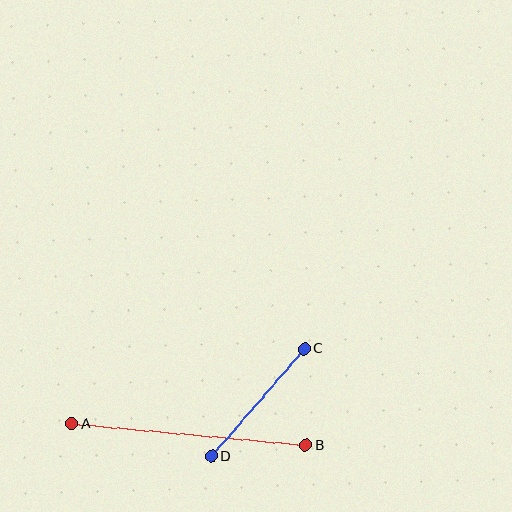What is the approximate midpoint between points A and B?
The midpoint is at approximately (189, 434) pixels.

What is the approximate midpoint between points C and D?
The midpoint is at approximately (258, 403) pixels.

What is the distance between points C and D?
The distance is approximately 141 pixels.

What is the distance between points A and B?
The distance is approximately 235 pixels.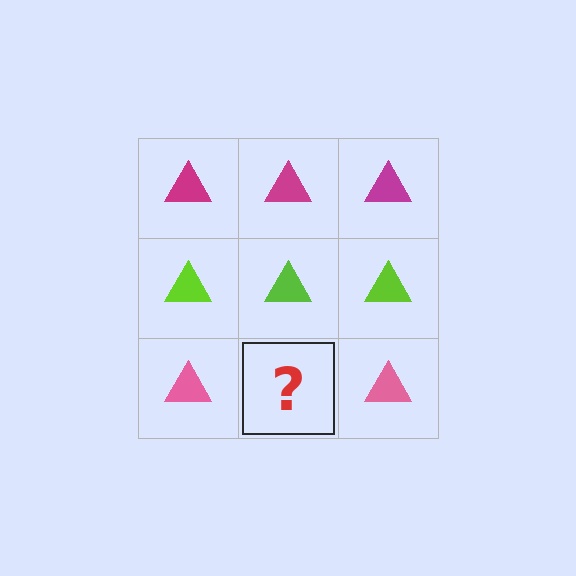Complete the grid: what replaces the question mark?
The question mark should be replaced with a pink triangle.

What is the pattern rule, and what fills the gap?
The rule is that each row has a consistent color. The gap should be filled with a pink triangle.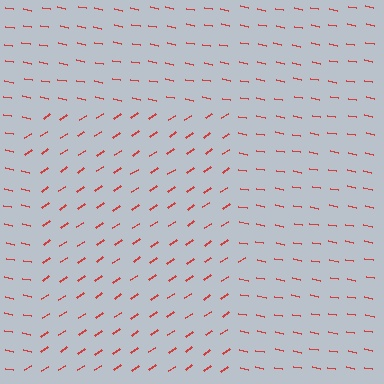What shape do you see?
I see a rectangle.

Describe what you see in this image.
The image is filled with small red line segments. A rectangle region in the image has lines oriented differently from the surrounding lines, creating a visible texture boundary.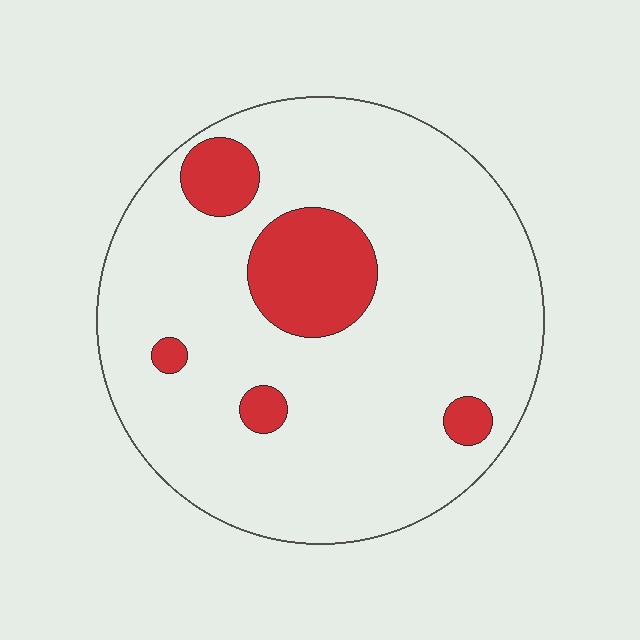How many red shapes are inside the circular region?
5.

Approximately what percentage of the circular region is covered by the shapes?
Approximately 15%.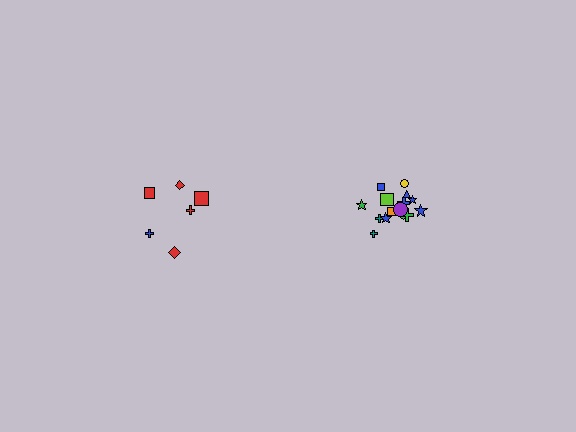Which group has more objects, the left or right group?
The right group.